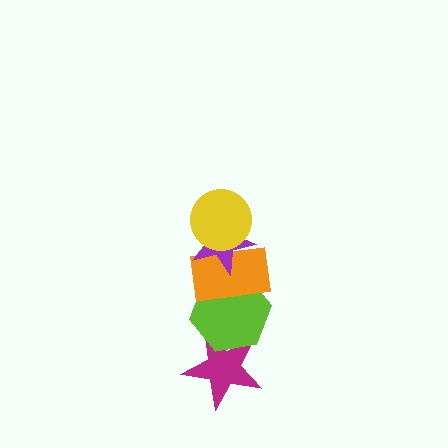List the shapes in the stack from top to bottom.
From top to bottom: the yellow circle, the purple star, the orange rectangle, the lime hexagon, the magenta star.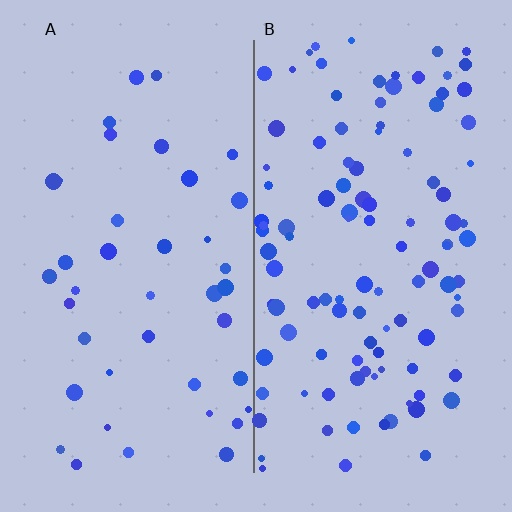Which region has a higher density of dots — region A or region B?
B (the right).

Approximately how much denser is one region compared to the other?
Approximately 2.6× — region B over region A.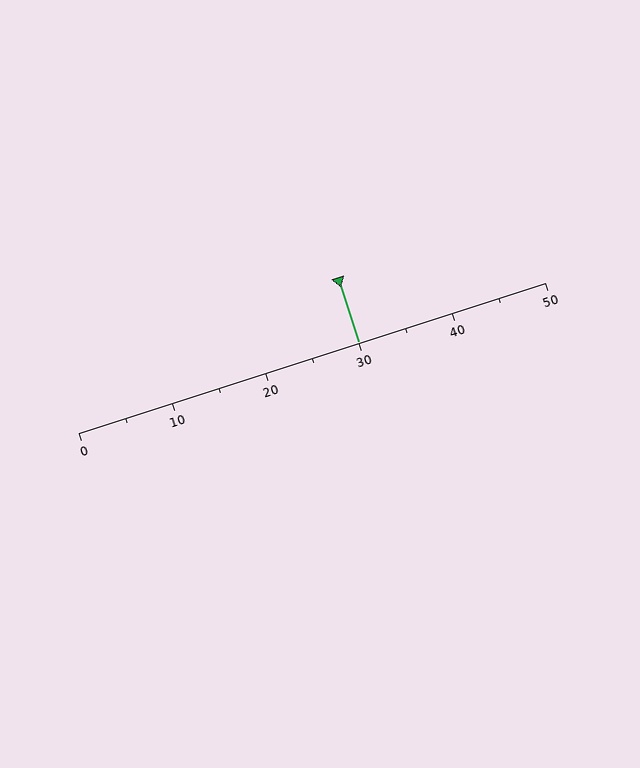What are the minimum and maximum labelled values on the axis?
The axis runs from 0 to 50.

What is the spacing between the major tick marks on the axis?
The major ticks are spaced 10 apart.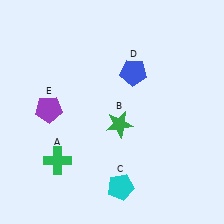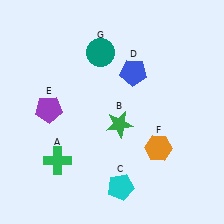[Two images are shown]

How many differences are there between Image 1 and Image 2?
There are 2 differences between the two images.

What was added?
An orange hexagon (F), a teal circle (G) were added in Image 2.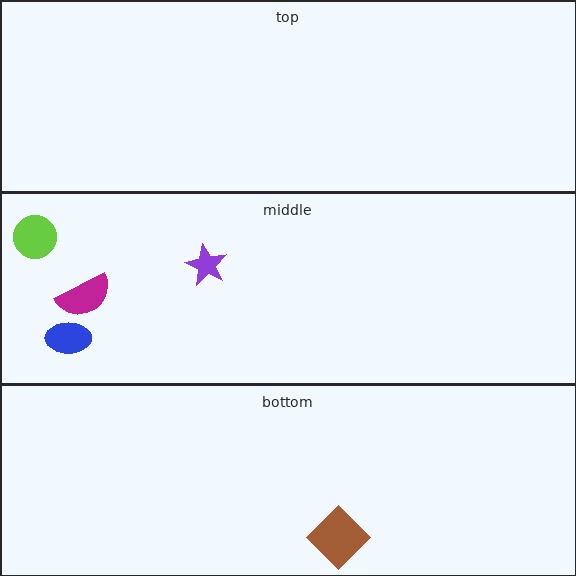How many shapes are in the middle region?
4.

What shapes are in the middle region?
The blue ellipse, the magenta semicircle, the lime circle, the purple star.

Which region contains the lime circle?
The middle region.